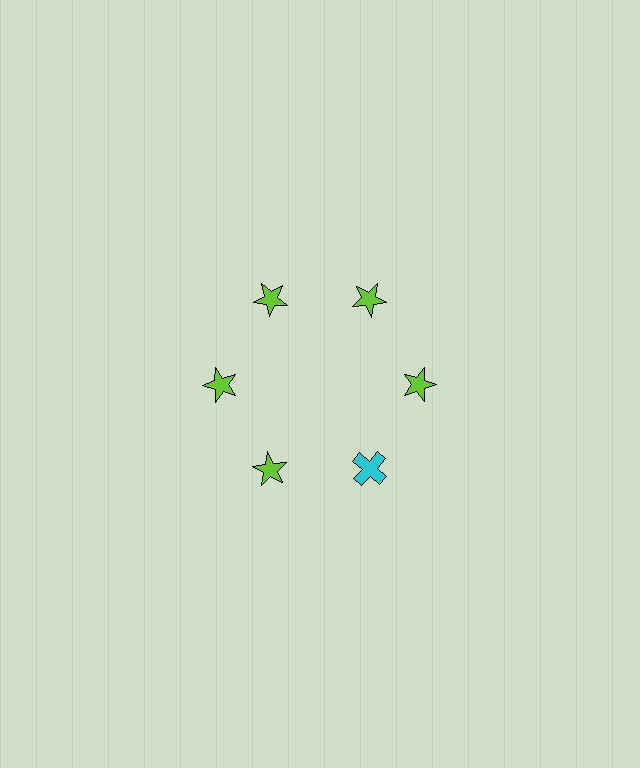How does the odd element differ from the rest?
It differs in both color (cyan instead of lime) and shape (cross instead of star).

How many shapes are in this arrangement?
There are 6 shapes arranged in a ring pattern.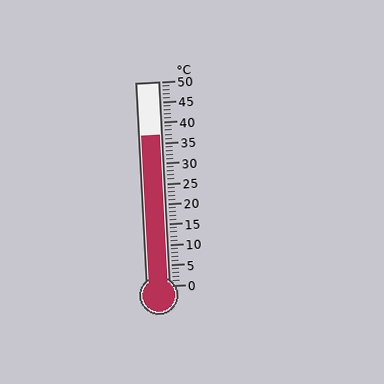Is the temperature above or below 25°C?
The temperature is above 25°C.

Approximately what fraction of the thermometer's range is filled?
The thermometer is filled to approximately 75% of its range.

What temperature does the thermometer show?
The thermometer shows approximately 37°C.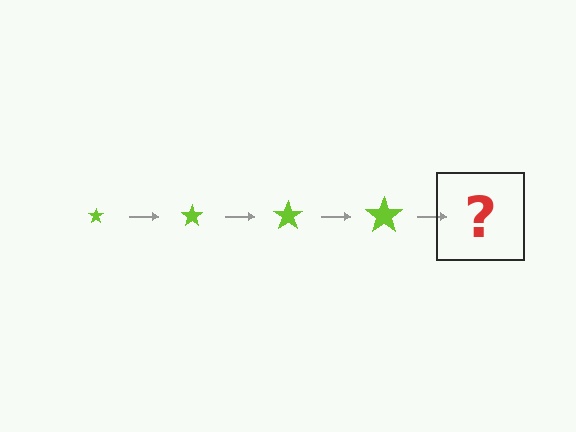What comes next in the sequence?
The next element should be a lime star, larger than the previous one.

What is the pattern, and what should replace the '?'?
The pattern is that the star gets progressively larger each step. The '?' should be a lime star, larger than the previous one.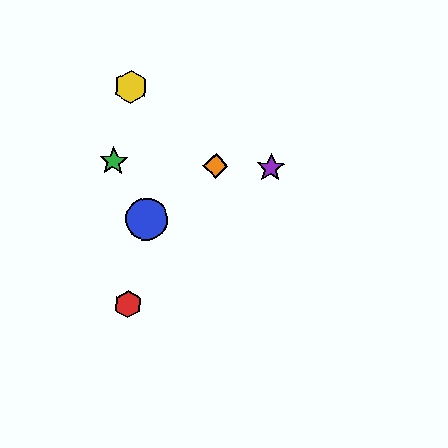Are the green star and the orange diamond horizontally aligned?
Yes, both are at y≈161.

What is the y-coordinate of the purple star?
The purple star is at y≈168.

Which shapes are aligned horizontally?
The green star, the purple star, the orange diamond are aligned horizontally.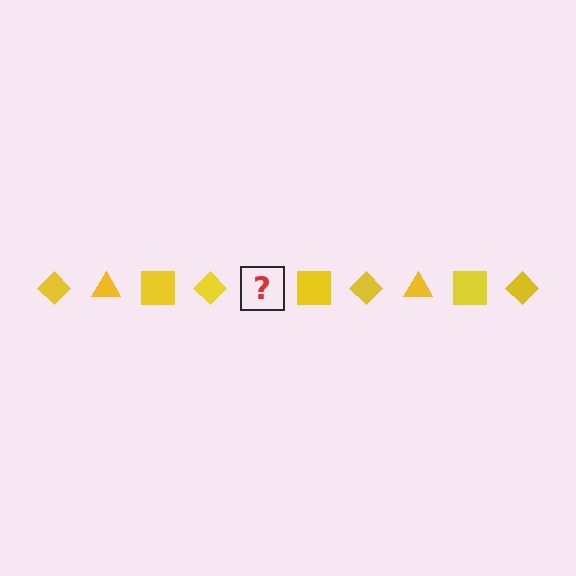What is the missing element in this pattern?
The missing element is a yellow triangle.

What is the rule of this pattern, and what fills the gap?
The rule is that the pattern cycles through diamond, triangle, square shapes in yellow. The gap should be filled with a yellow triangle.